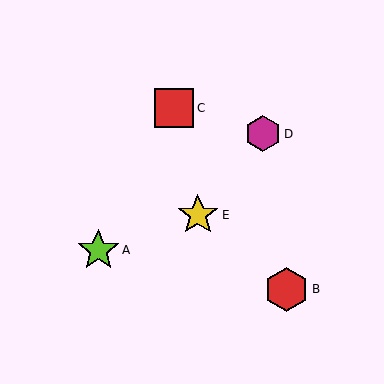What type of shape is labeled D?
Shape D is a magenta hexagon.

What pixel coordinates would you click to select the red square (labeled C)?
Click at (174, 108) to select the red square C.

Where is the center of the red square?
The center of the red square is at (174, 108).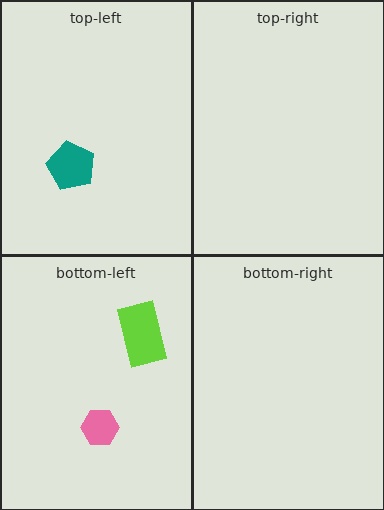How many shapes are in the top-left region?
1.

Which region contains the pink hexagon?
The bottom-left region.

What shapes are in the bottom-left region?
The lime rectangle, the pink hexagon.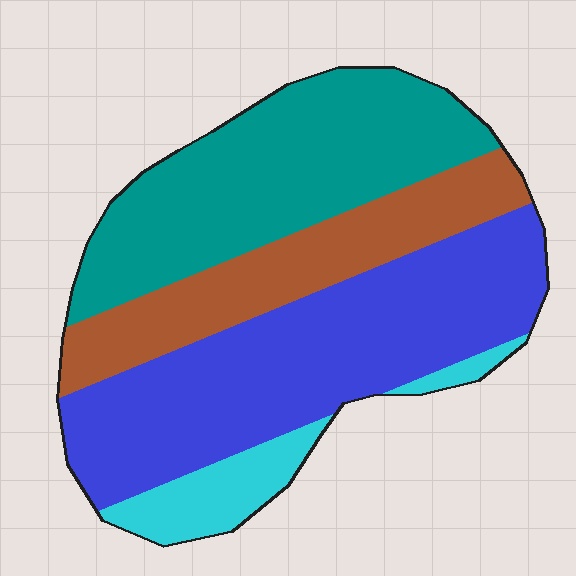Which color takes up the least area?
Cyan, at roughly 10%.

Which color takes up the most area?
Blue, at roughly 40%.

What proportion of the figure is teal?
Teal covers around 30% of the figure.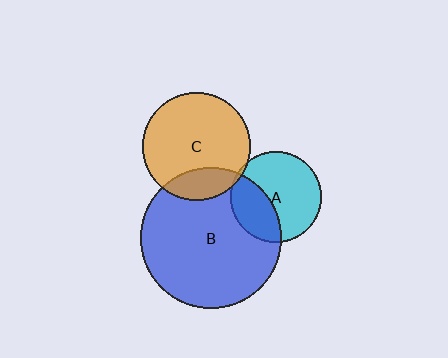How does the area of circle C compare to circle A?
Approximately 1.4 times.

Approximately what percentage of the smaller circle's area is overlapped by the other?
Approximately 20%.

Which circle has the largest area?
Circle B (blue).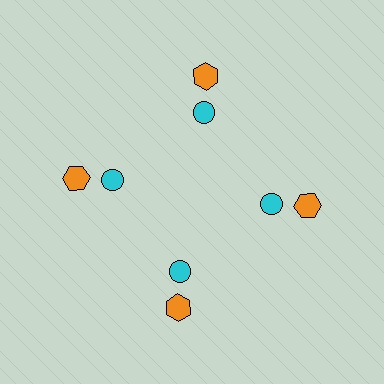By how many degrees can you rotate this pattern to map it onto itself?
The pattern maps onto itself every 90 degrees of rotation.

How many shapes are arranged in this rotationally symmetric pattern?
There are 8 shapes, arranged in 4 groups of 2.